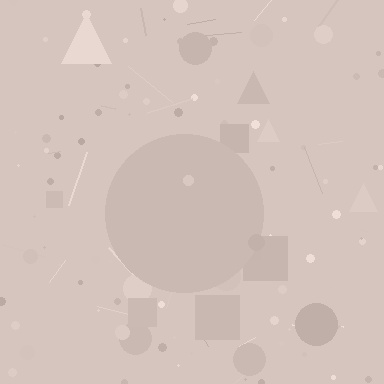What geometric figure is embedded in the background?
A circle is embedded in the background.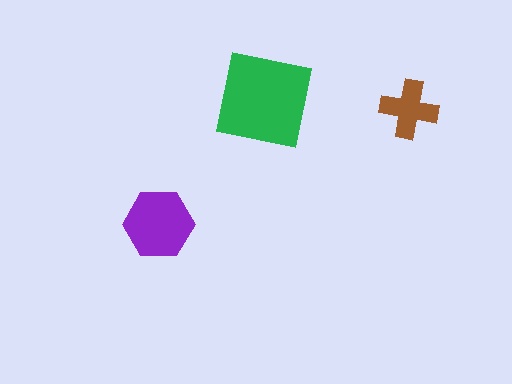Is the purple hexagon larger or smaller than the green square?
Smaller.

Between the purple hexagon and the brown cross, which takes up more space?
The purple hexagon.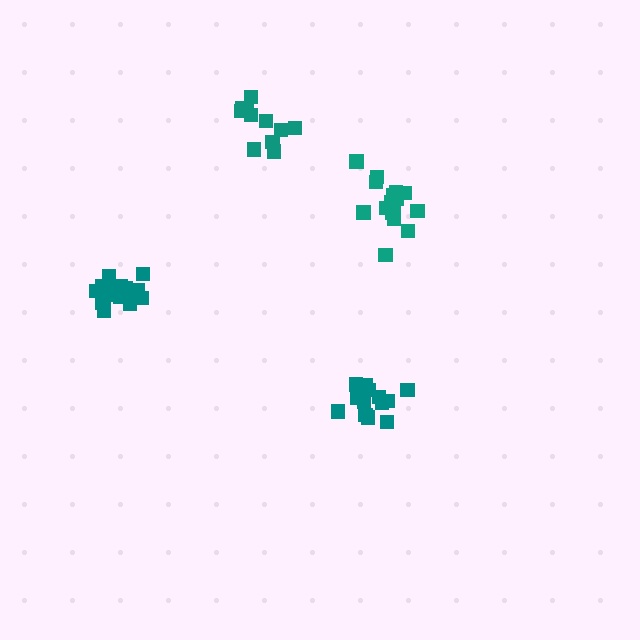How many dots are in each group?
Group 1: 18 dots, Group 2: 13 dots, Group 3: 12 dots, Group 4: 16 dots (59 total).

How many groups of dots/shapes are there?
There are 4 groups.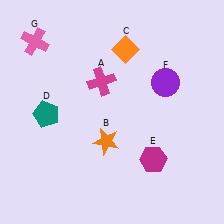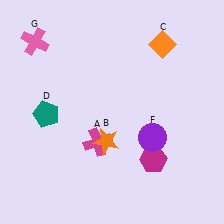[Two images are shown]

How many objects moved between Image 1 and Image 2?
3 objects moved between the two images.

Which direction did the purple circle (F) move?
The purple circle (F) moved down.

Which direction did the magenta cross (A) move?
The magenta cross (A) moved down.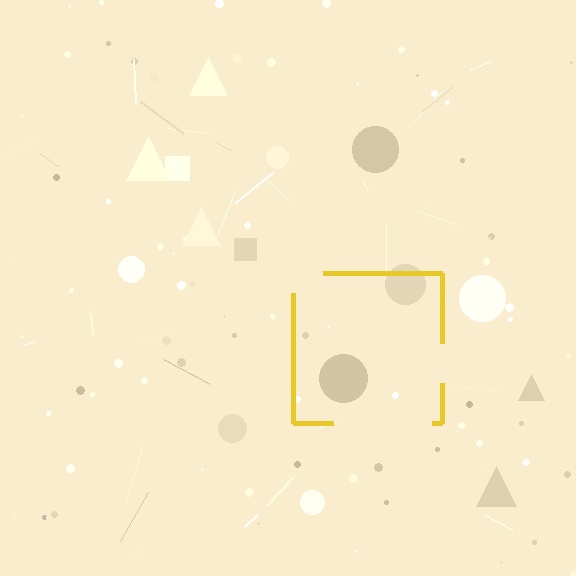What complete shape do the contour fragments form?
The contour fragments form a square.